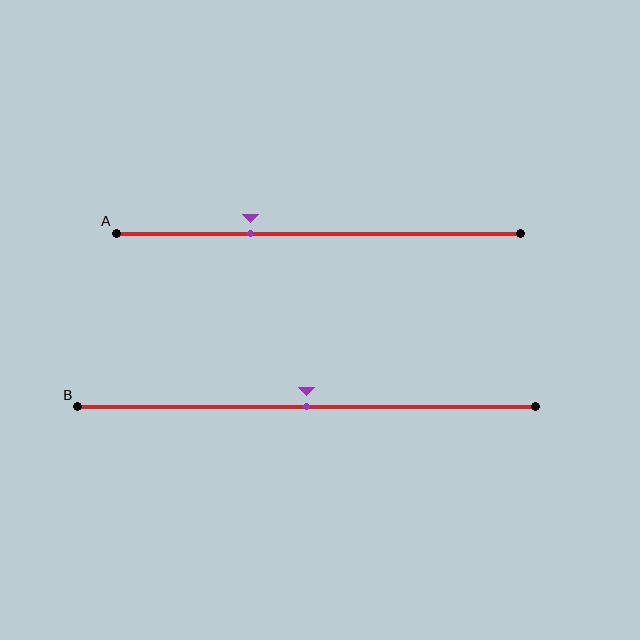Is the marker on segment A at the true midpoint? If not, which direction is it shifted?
No, the marker on segment A is shifted to the left by about 17% of the segment length.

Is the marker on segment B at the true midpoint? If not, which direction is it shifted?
Yes, the marker on segment B is at the true midpoint.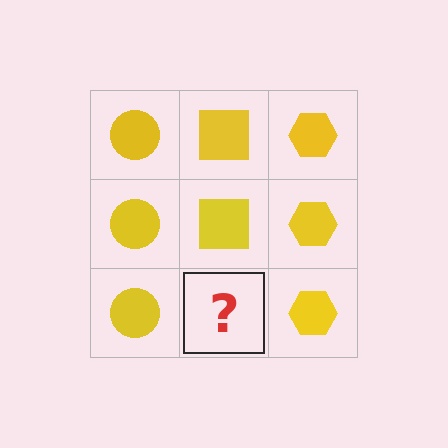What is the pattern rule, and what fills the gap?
The rule is that each column has a consistent shape. The gap should be filled with a yellow square.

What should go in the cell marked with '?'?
The missing cell should contain a yellow square.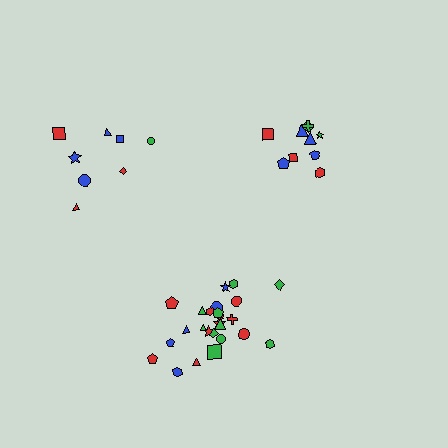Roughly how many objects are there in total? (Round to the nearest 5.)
Roughly 45 objects in total.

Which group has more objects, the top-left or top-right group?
The top-right group.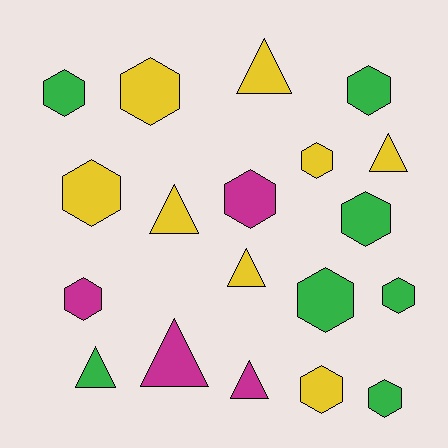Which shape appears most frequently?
Hexagon, with 12 objects.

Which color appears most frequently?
Yellow, with 8 objects.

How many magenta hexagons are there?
There are 2 magenta hexagons.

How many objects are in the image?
There are 19 objects.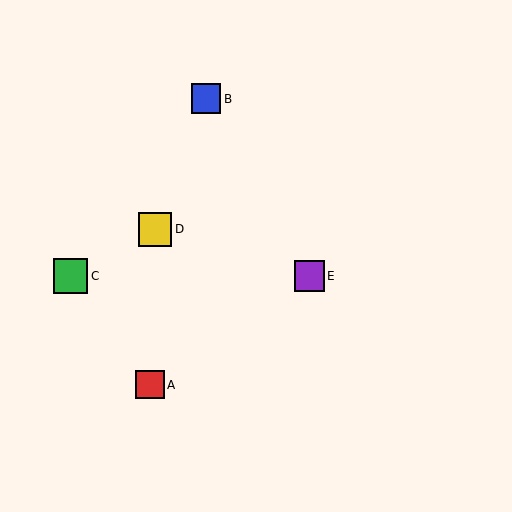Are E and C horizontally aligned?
Yes, both are at y≈276.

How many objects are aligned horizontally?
2 objects (C, E) are aligned horizontally.